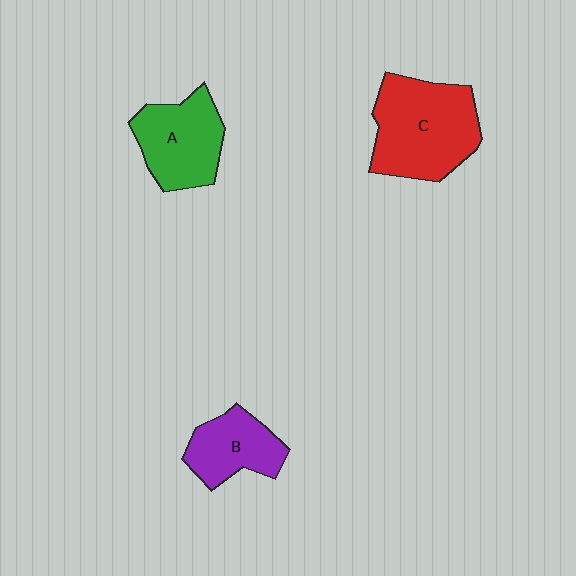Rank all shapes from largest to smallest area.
From largest to smallest: C (red), A (green), B (purple).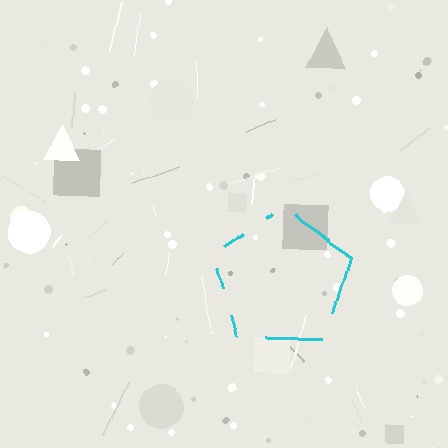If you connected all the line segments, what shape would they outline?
They would outline a pentagon.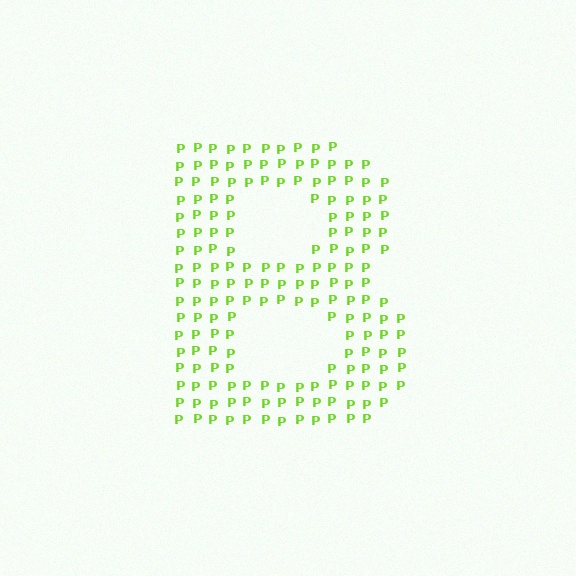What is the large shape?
The large shape is the letter B.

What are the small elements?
The small elements are letter P's.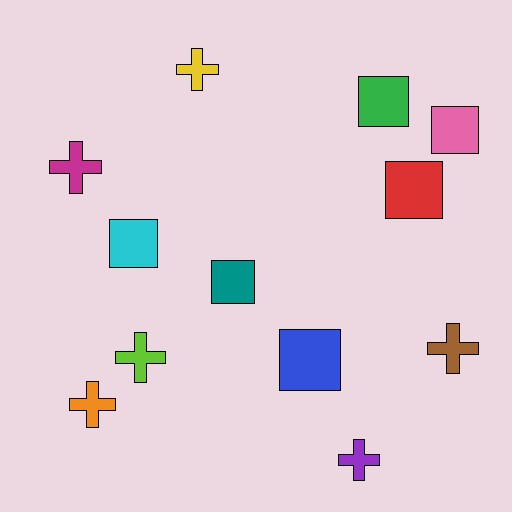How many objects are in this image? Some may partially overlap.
There are 12 objects.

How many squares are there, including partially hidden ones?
There are 6 squares.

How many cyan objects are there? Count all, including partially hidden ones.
There is 1 cyan object.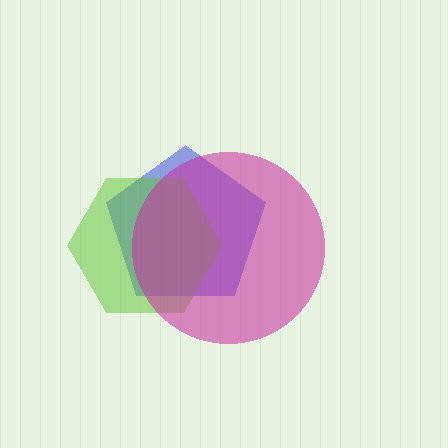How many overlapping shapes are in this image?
There are 3 overlapping shapes in the image.